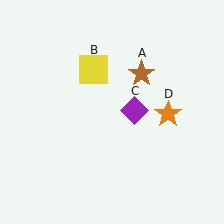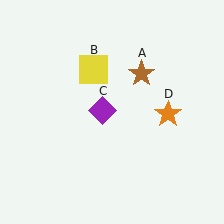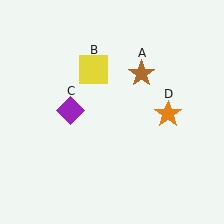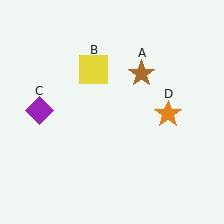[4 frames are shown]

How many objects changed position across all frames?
1 object changed position: purple diamond (object C).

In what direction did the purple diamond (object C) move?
The purple diamond (object C) moved left.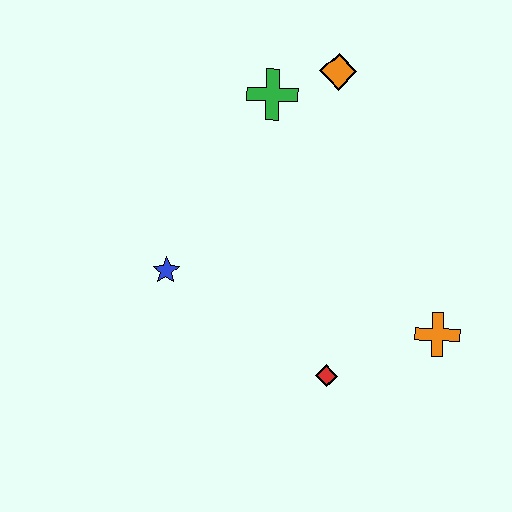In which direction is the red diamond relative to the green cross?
The red diamond is below the green cross.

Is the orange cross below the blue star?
Yes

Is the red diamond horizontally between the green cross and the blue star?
No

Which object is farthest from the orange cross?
The green cross is farthest from the orange cross.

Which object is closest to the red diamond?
The orange cross is closest to the red diamond.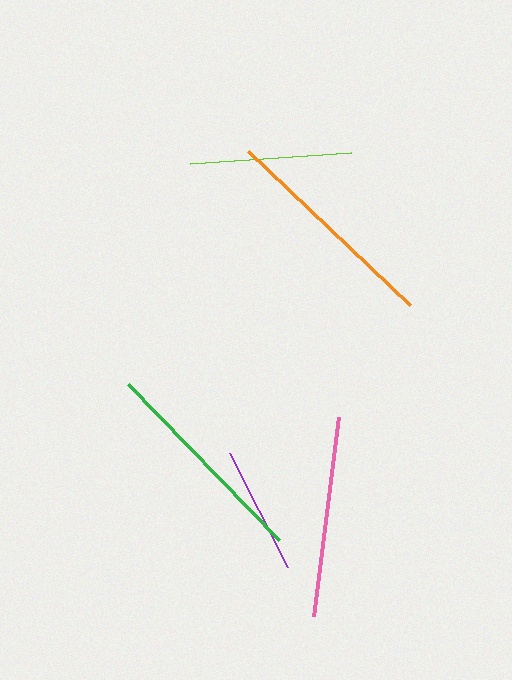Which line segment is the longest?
The orange line is the longest at approximately 223 pixels.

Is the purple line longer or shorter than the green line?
The green line is longer than the purple line.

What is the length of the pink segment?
The pink segment is approximately 201 pixels long.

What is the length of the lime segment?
The lime segment is approximately 161 pixels long.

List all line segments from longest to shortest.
From longest to shortest: orange, green, pink, lime, purple.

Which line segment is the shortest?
The purple line is the shortest at approximately 128 pixels.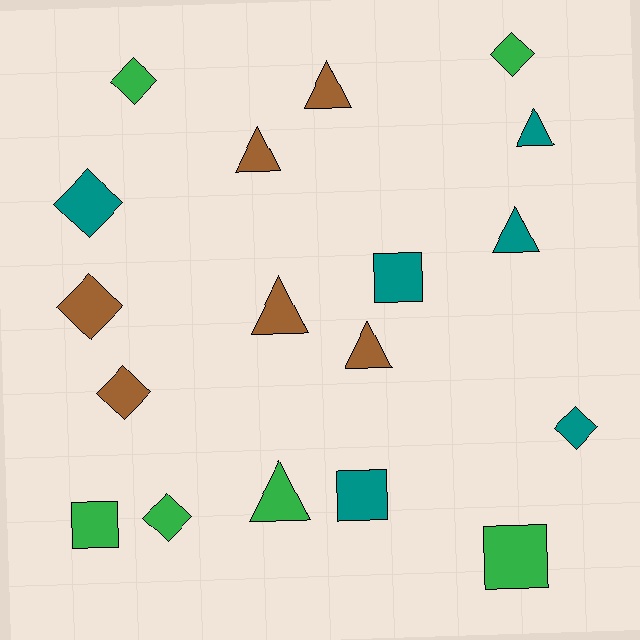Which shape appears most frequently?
Triangle, with 7 objects.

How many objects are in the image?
There are 18 objects.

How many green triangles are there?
There is 1 green triangle.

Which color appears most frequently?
Teal, with 6 objects.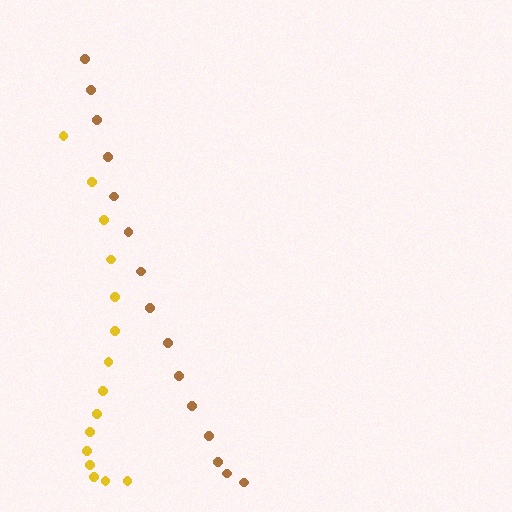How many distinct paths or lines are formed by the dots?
There are 2 distinct paths.